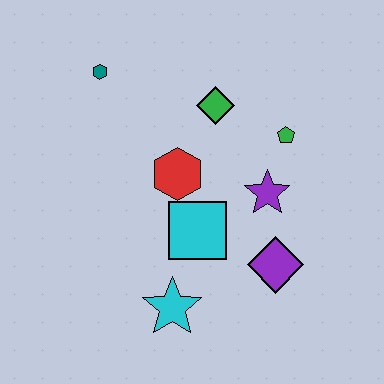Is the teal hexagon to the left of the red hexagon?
Yes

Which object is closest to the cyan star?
The cyan square is closest to the cyan star.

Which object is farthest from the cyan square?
The teal hexagon is farthest from the cyan square.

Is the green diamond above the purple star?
Yes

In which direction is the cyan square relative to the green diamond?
The cyan square is below the green diamond.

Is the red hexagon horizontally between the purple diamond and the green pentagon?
No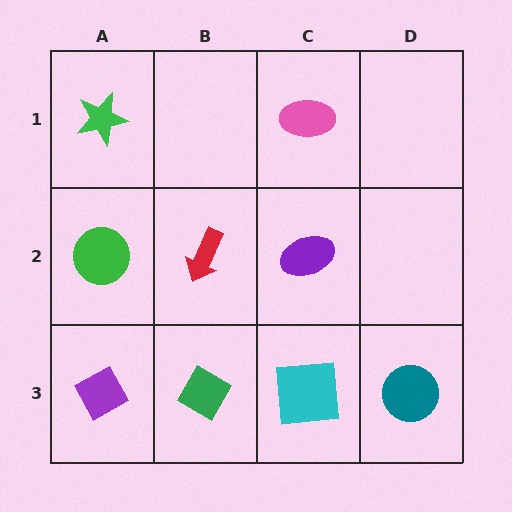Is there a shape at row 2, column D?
No, that cell is empty.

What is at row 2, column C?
A purple ellipse.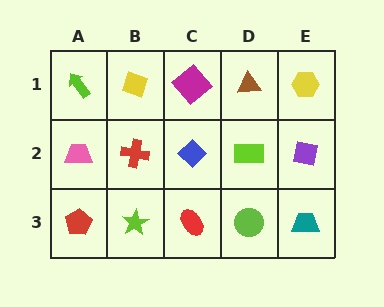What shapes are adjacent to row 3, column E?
A purple square (row 2, column E), a lime circle (row 3, column D).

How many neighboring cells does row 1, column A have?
2.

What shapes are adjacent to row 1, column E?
A purple square (row 2, column E), a brown triangle (row 1, column D).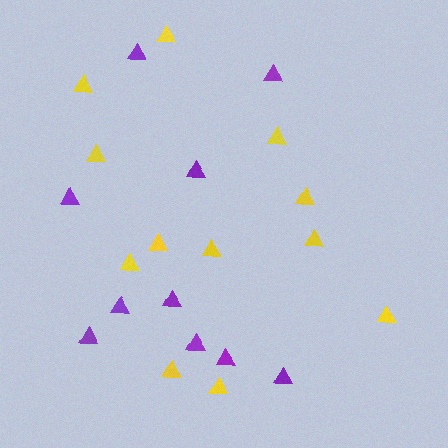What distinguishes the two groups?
There are 2 groups: one group of purple triangles (10) and one group of yellow triangles (12).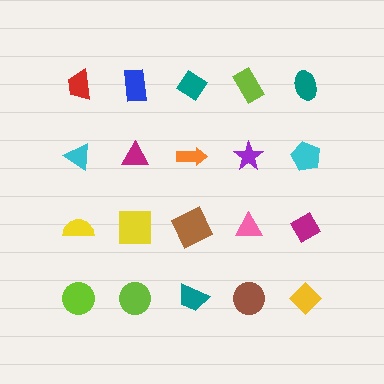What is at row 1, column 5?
A teal ellipse.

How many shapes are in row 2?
5 shapes.